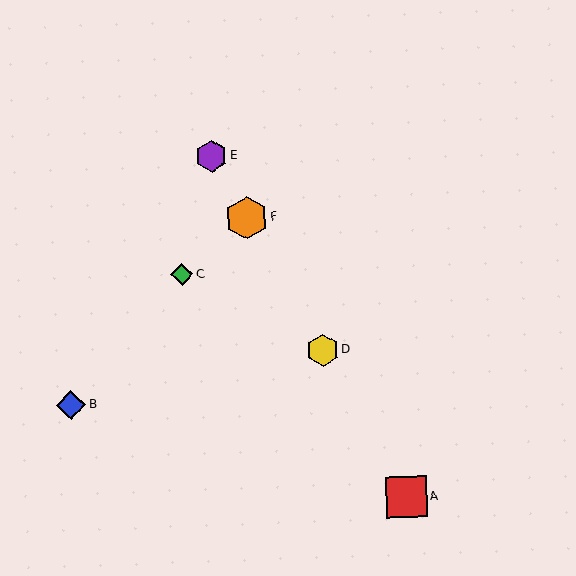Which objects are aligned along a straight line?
Objects A, D, E, F are aligned along a straight line.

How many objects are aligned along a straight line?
4 objects (A, D, E, F) are aligned along a straight line.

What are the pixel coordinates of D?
Object D is at (322, 350).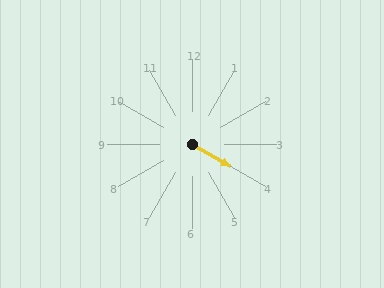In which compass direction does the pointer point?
Southeast.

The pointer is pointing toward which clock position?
Roughly 4 o'clock.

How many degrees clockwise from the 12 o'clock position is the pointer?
Approximately 121 degrees.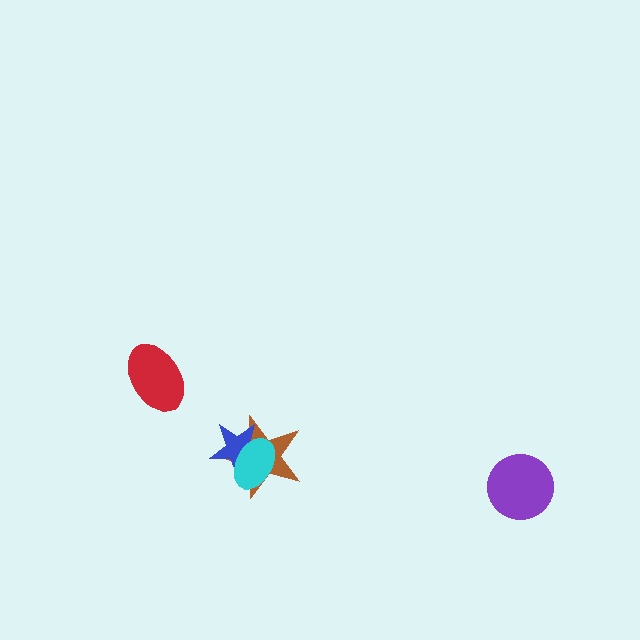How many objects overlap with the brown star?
2 objects overlap with the brown star.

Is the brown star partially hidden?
Yes, it is partially covered by another shape.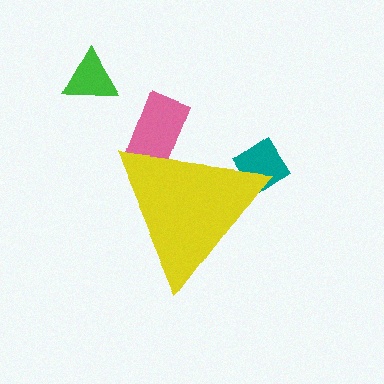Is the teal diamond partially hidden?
Yes, the teal diamond is partially hidden behind the yellow triangle.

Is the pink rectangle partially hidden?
Yes, the pink rectangle is partially hidden behind the yellow triangle.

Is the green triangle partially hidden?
No, the green triangle is fully visible.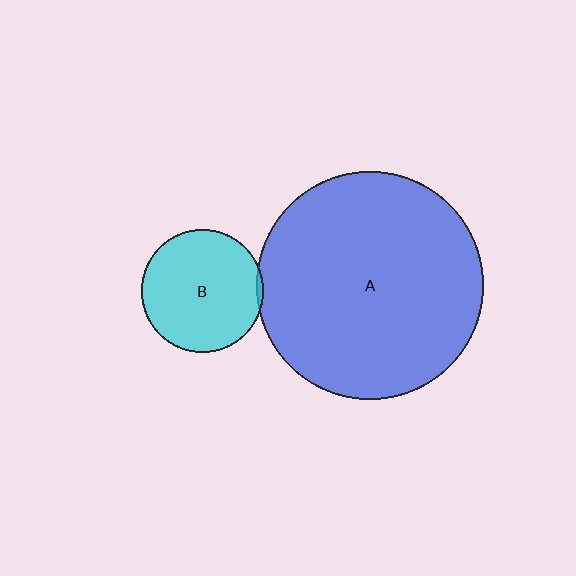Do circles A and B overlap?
Yes.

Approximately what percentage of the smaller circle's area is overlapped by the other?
Approximately 5%.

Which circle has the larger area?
Circle A (blue).